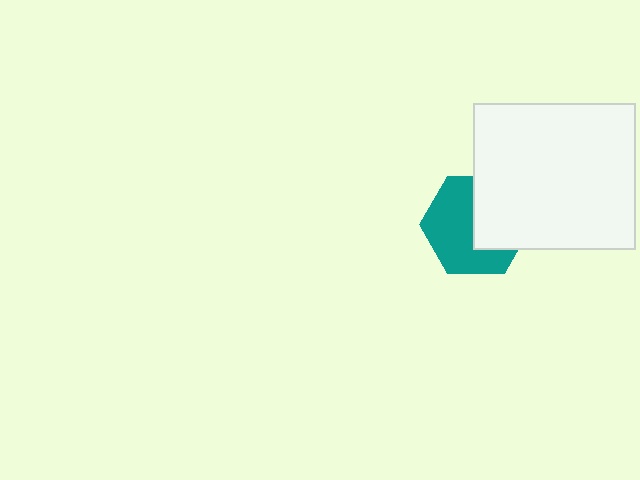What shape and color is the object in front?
The object in front is a white rectangle.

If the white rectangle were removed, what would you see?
You would see the complete teal hexagon.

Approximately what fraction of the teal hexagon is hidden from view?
Roughly 42% of the teal hexagon is hidden behind the white rectangle.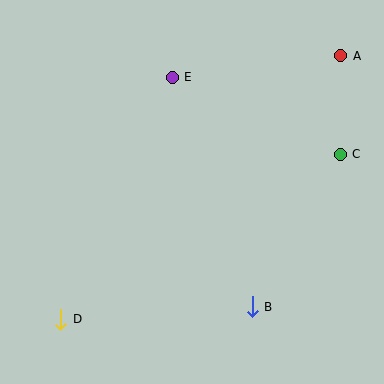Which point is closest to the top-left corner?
Point E is closest to the top-left corner.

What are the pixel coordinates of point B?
Point B is at (252, 307).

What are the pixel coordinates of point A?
Point A is at (341, 56).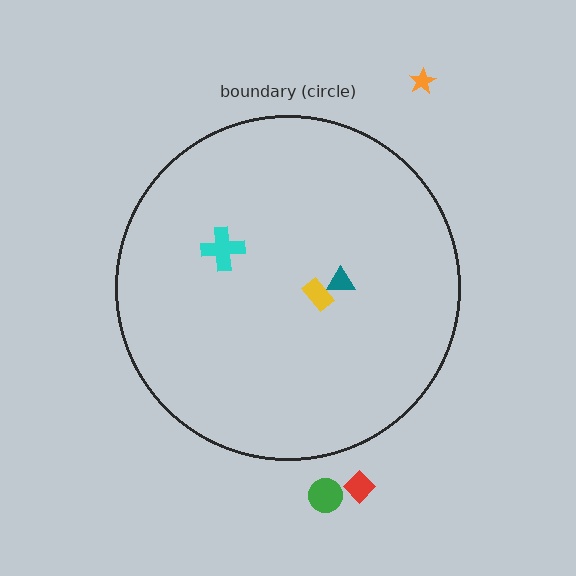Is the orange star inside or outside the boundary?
Outside.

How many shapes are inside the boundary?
3 inside, 3 outside.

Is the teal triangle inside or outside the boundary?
Inside.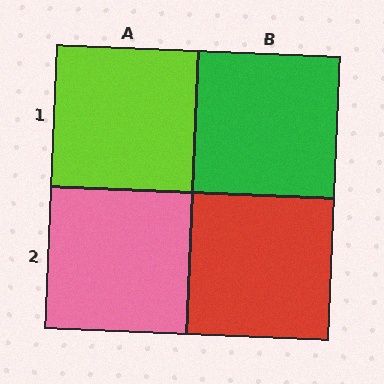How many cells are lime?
1 cell is lime.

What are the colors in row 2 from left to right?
Pink, red.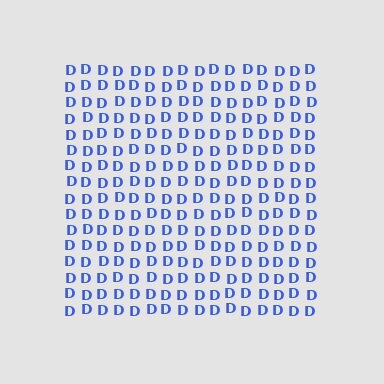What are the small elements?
The small elements are letter D's.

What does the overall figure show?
The overall figure shows a square.